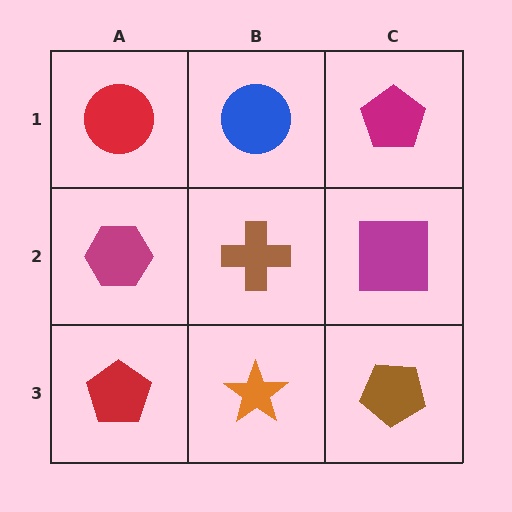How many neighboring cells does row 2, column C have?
3.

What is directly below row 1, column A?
A magenta hexagon.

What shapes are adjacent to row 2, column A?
A red circle (row 1, column A), a red pentagon (row 3, column A), a brown cross (row 2, column B).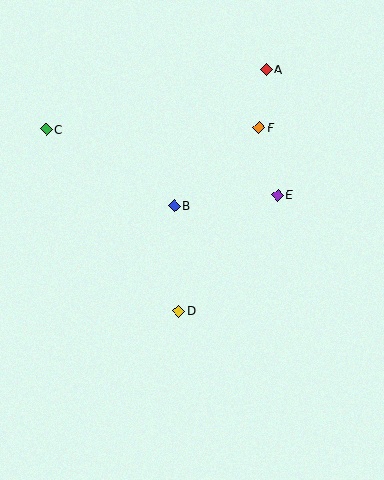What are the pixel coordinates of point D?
Point D is at (179, 311).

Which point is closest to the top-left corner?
Point C is closest to the top-left corner.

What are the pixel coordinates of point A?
Point A is at (266, 70).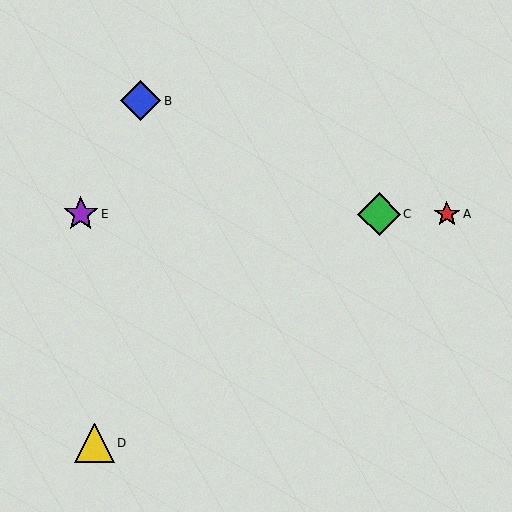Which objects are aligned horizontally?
Objects A, C, E are aligned horizontally.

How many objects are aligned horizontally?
3 objects (A, C, E) are aligned horizontally.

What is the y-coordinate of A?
Object A is at y≈214.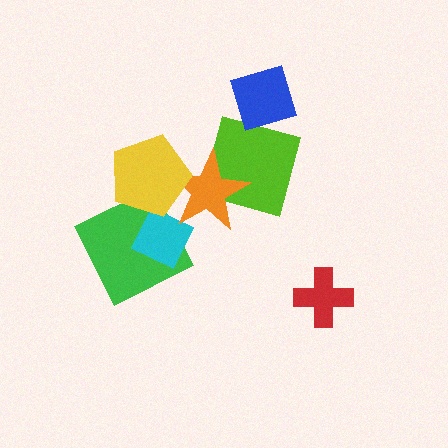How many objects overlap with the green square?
2 objects overlap with the green square.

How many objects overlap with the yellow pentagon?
3 objects overlap with the yellow pentagon.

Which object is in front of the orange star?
The yellow pentagon is in front of the orange star.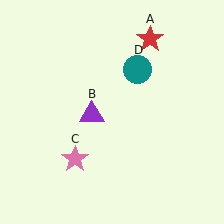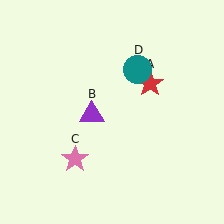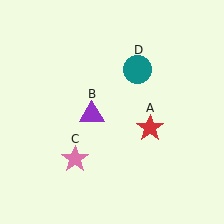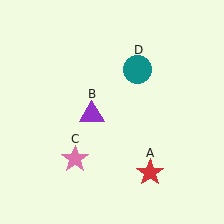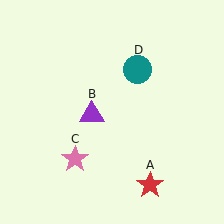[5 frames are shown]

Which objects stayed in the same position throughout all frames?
Purple triangle (object B) and pink star (object C) and teal circle (object D) remained stationary.